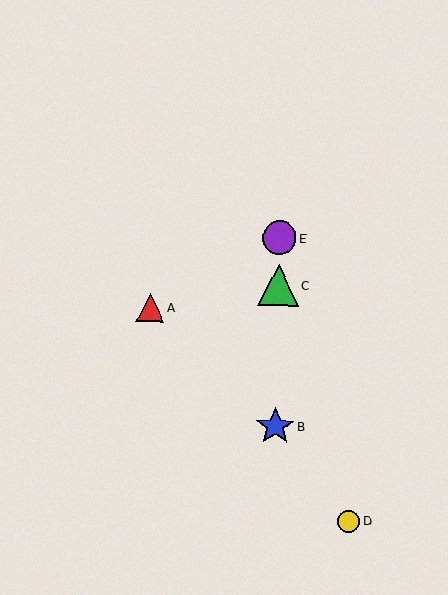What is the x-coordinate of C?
Object C is at x≈278.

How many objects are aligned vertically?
3 objects (B, C, E) are aligned vertically.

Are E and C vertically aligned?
Yes, both are at x≈279.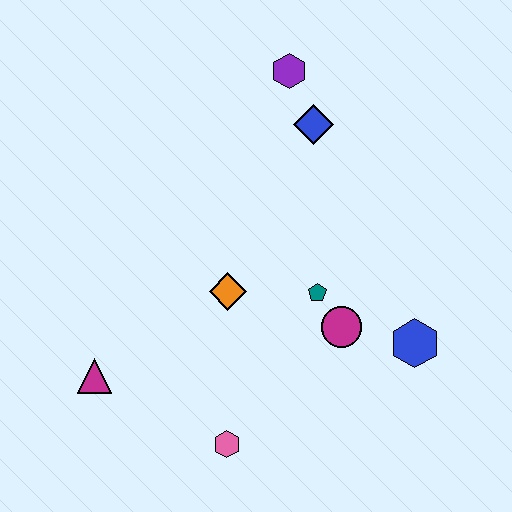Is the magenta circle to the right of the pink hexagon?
Yes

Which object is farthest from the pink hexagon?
The purple hexagon is farthest from the pink hexagon.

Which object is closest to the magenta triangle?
The pink hexagon is closest to the magenta triangle.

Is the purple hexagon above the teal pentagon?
Yes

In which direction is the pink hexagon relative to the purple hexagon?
The pink hexagon is below the purple hexagon.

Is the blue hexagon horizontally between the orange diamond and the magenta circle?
No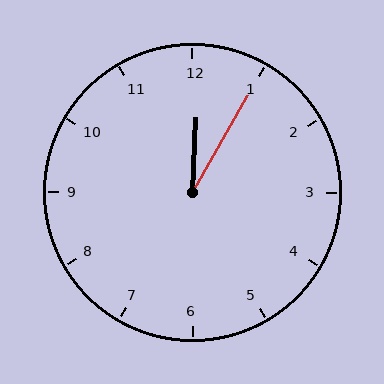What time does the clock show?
12:05.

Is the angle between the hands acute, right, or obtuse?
It is acute.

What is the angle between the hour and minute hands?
Approximately 28 degrees.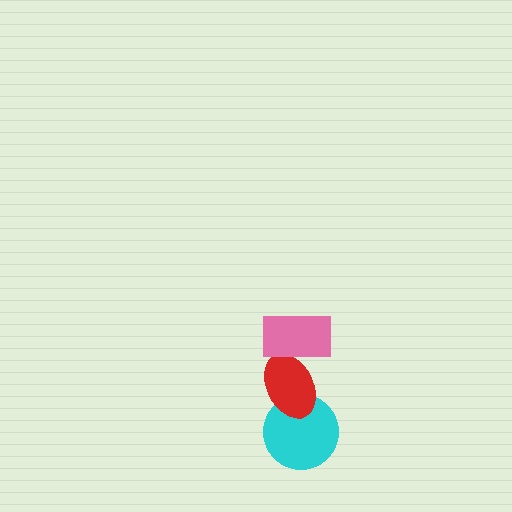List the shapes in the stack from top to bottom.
From top to bottom: the pink rectangle, the red ellipse, the cyan circle.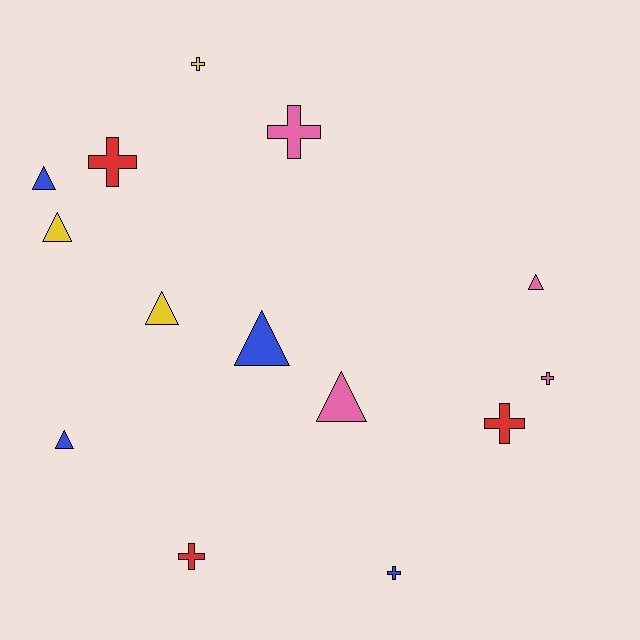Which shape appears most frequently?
Cross, with 7 objects.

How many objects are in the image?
There are 14 objects.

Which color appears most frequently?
Pink, with 4 objects.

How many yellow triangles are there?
There are 2 yellow triangles.